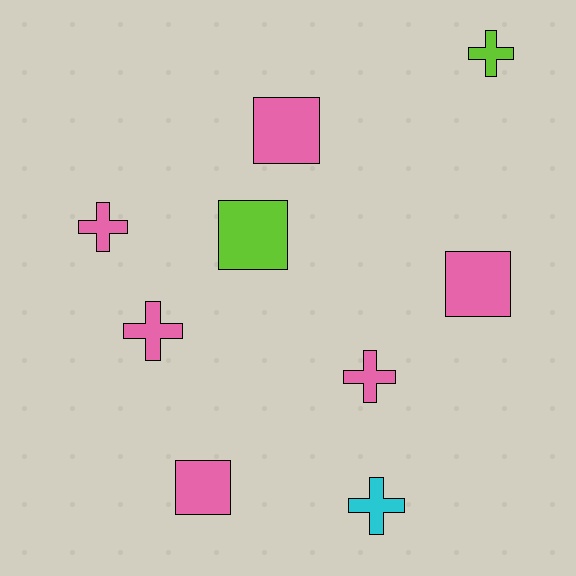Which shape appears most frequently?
Cross, with 5 objects.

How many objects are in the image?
There are 9 objects.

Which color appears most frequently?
Pink, with 6 objects.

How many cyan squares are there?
There are no cyan squares.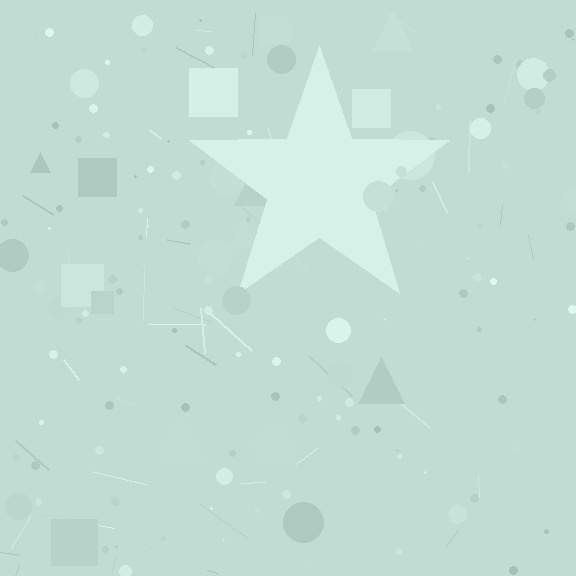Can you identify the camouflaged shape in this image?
The camouflaged shape is a star.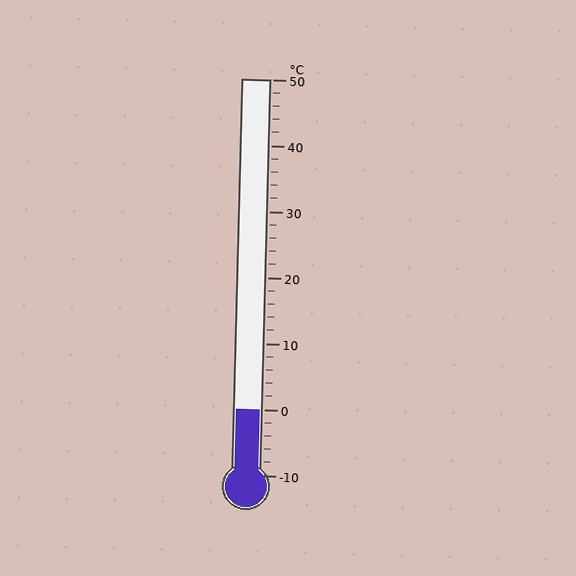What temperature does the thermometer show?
The thermometer shows approximately 0°C.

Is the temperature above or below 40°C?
The temperature is below 40°C.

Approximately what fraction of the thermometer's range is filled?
The thermometer is filled to approximately 15% of its range.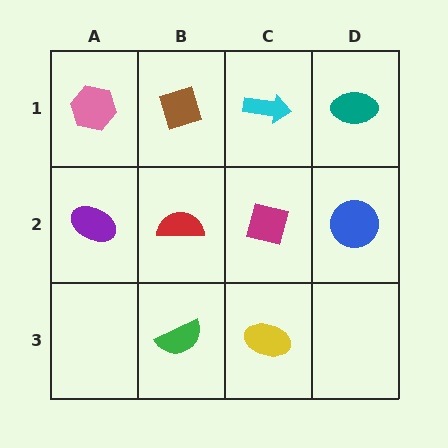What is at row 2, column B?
A red semicircle.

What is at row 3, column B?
A green semicircle.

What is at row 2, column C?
A magenta square.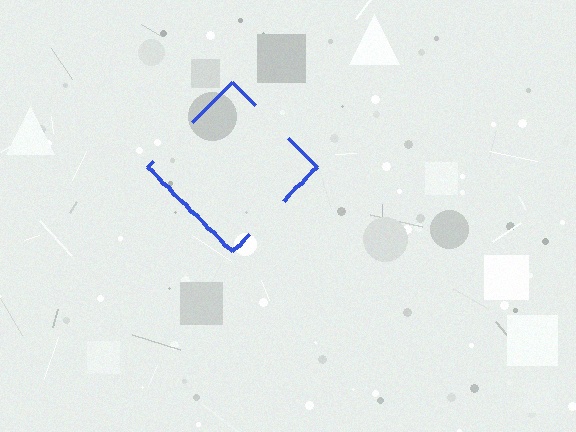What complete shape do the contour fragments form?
The contour fragments form a diamond.